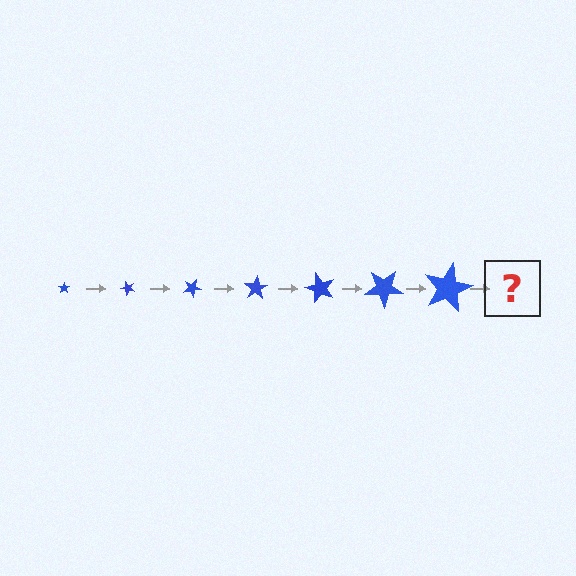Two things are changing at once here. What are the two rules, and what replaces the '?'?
The two rules are that the star grows larger each step and it rotates 50 degrees each step. The '?' should be a star, larger than the previous one and rotated 350 degrees from the start.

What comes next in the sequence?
The next element should be a star, larger than the previous one and rotated 350 degrees from the start.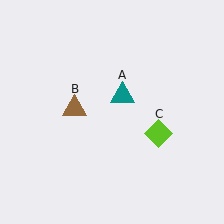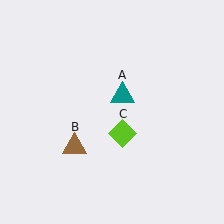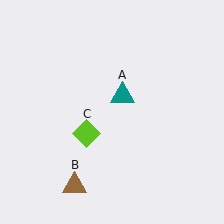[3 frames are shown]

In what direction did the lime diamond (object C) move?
The lime diamond (object C) moved left.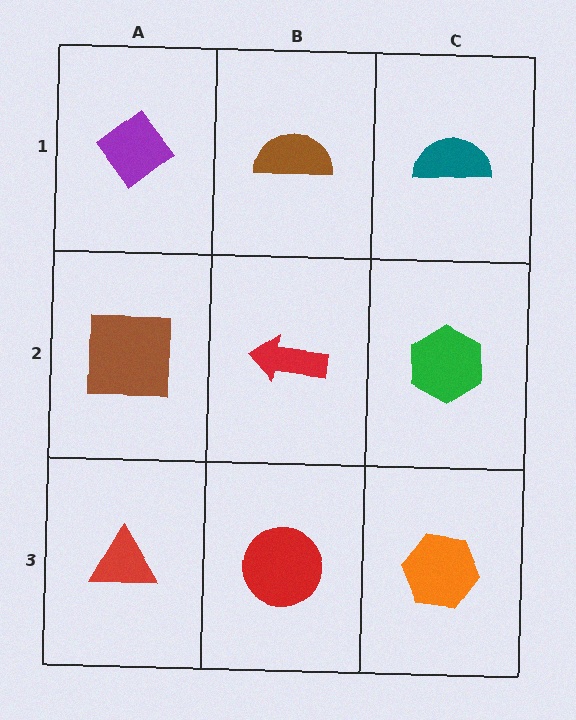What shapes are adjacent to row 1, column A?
A brown square (row 2, column A), a brown semicircle (row 1, column B).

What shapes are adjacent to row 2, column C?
A teal semicircle (row 1, column C), an orange hexagon (row 3, column C), a red arrow (row 2, column B).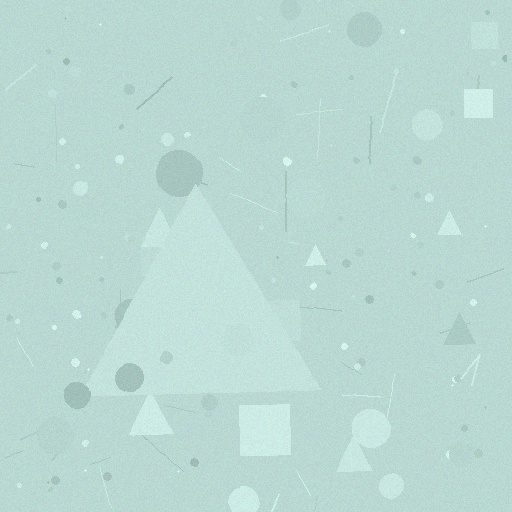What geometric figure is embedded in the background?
A triangle is embedded in the background.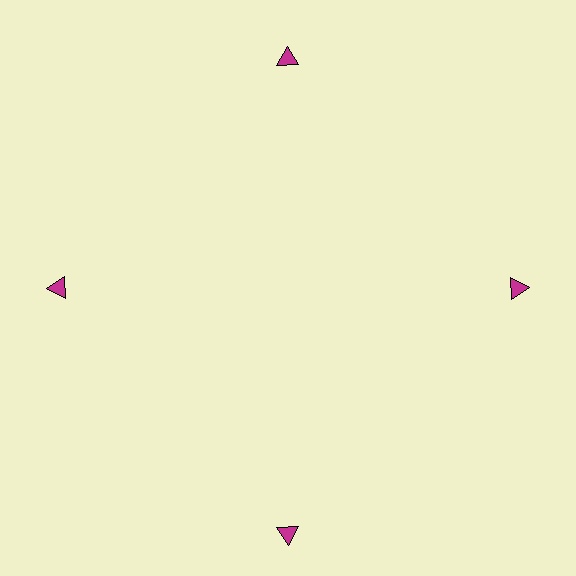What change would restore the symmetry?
The symmetry would be restored by moving it inward, back onto the ring so that all 4 triangles sit at equal angles and equal distance from the center.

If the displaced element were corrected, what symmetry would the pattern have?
It would have 4-fold rotational symmetry — the pattern would map onto itself every 90 degrees.